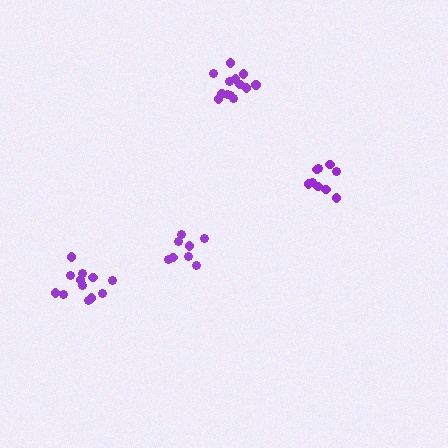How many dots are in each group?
Group 1: 9 dots, Group 2: 8 dots, Group 3: 13 dots, Group 4: 12 dots (42 total).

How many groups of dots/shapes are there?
There are 4 groups.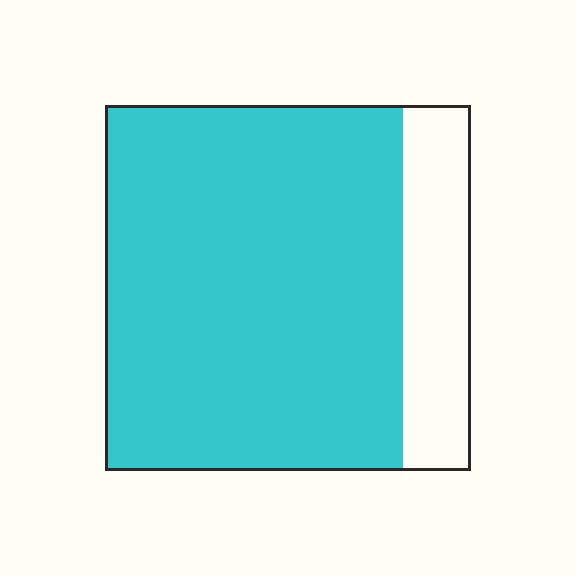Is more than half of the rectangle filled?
Yes.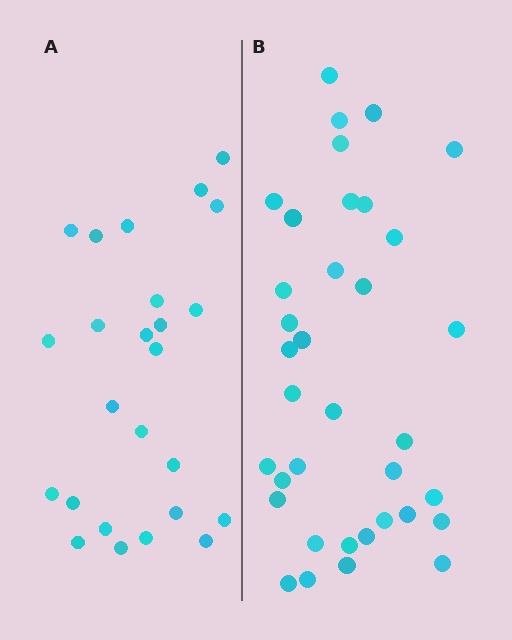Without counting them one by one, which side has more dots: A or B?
Region B (the right region) has more dots.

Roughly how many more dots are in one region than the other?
Region B has roughly 12 or so more dots than region A.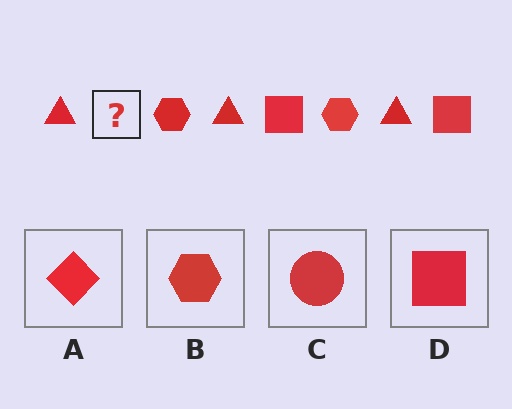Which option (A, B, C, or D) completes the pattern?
D.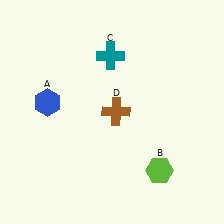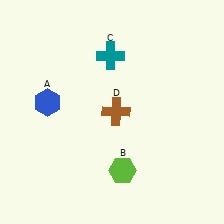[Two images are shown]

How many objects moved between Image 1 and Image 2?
1 object moved between the two images.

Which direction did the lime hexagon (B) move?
The lime hexagon (B) moved left.